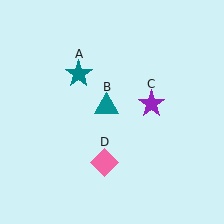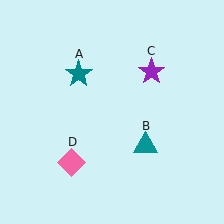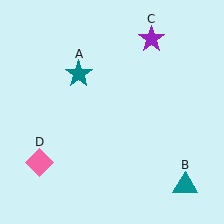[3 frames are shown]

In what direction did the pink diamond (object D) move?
The pink diamond (object D) moved left.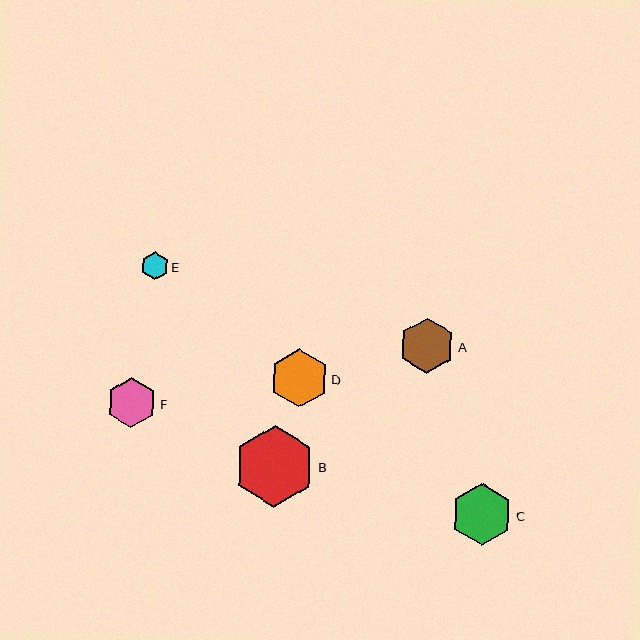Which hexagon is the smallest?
Hexagon E is the smallest with a size of approximately 28 pixels.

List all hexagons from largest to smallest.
From largest to smallest: B, C, D, A, F, E.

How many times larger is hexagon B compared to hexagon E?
Hexagon B is approximately 2.9 times the size of hexagon E.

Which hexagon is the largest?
Hexagon B is the largest with a size of approximately 81 pixels.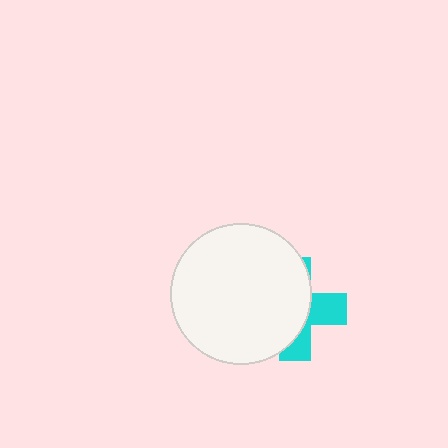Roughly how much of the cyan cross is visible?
A small part of it is visible (roughly 37%).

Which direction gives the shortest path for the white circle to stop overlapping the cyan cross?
Moving left gives the shortest separation.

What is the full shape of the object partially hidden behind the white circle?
The partially hidden object is a cyan cross.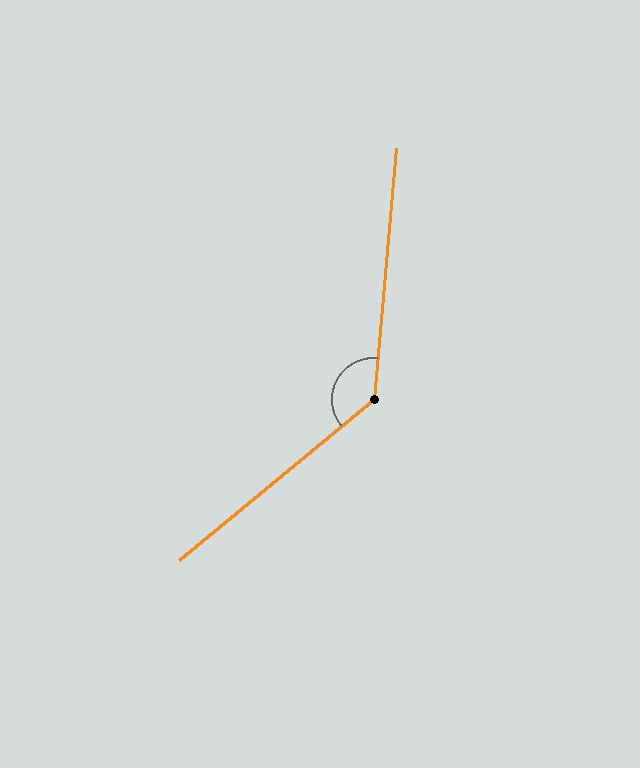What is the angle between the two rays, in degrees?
Approximately 135 degrees.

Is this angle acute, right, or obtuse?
It is obtuse.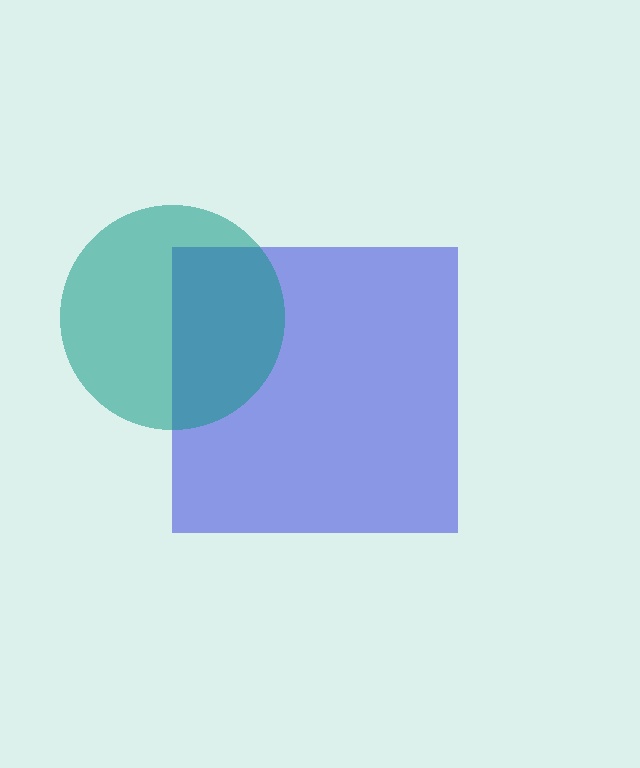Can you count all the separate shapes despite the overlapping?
Yes, there are 2 separate shapes.